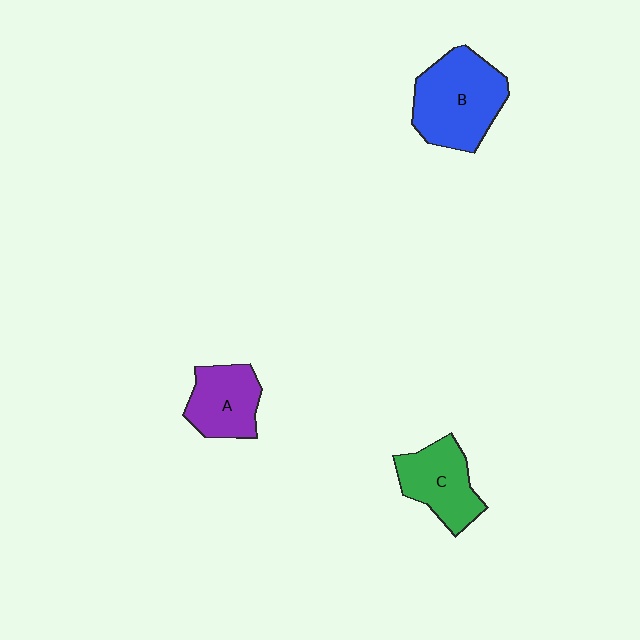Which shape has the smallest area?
Shape A (purple).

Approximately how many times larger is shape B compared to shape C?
Approximately 1.4 times.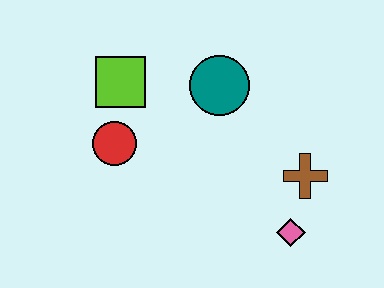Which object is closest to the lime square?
The red circle is closest to the lime square.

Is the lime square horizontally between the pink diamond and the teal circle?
No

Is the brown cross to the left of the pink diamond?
No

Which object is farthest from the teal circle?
The pink diamond is farthest from the teal circle.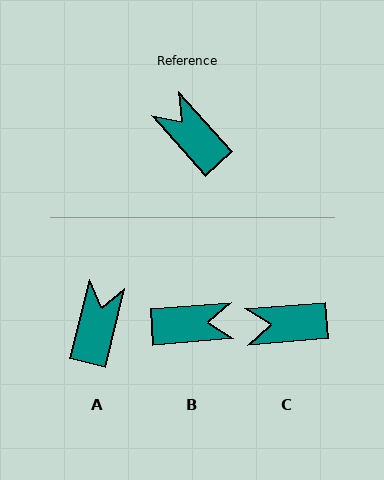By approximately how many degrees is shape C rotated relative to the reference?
Approximately 53 degrees counter-clockwise.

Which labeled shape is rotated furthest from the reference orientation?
B, about 127 degrees away.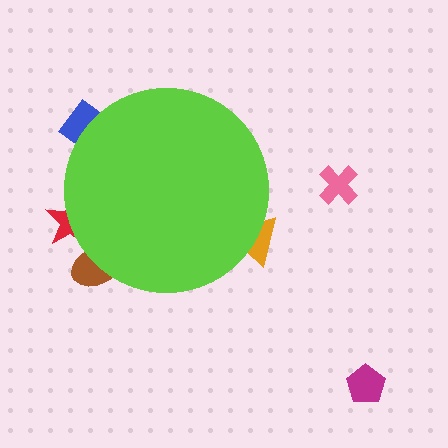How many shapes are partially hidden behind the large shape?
4 shapes are partially hidden.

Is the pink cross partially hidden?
No, the pink cross is fully visible.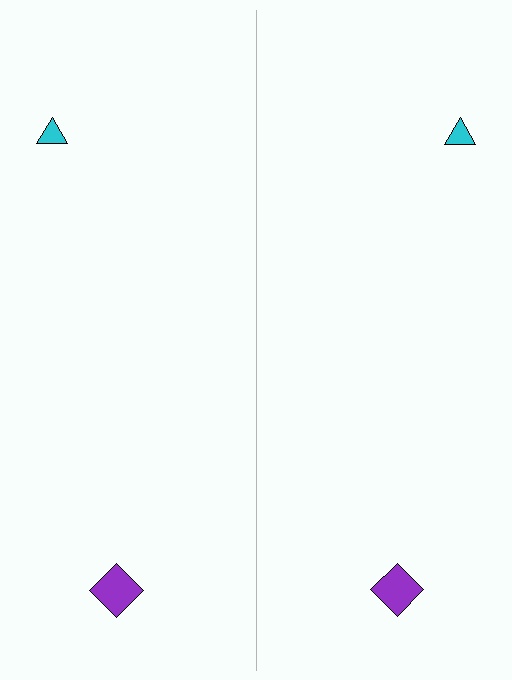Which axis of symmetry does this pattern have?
The pattern has a vertical axis of symmetry running through the center of the image.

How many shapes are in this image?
There are 4 shapes in this image.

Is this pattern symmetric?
Yes, this pattern has bilateral (reflection) symmetry.